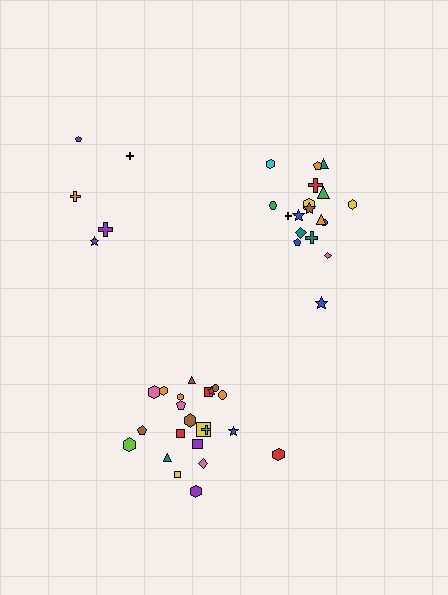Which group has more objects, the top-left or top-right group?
The top-right group.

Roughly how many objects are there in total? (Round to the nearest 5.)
Roughly 45 objects in total.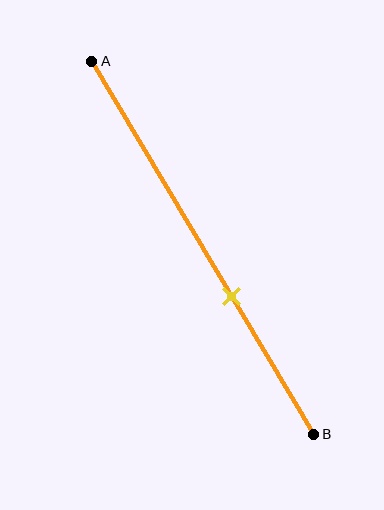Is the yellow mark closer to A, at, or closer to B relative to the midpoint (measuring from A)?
The yellow mark is closer to point B than the midpoint of segment AB.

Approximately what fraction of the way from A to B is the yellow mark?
The yellow mark is approximately 65% of the way from A to B.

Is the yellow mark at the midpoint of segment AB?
No, the mark is at about 65% from A, not at the 50% midpoint.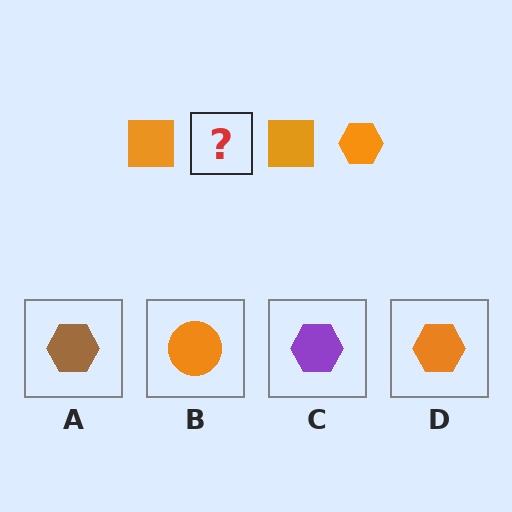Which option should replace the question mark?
Option D.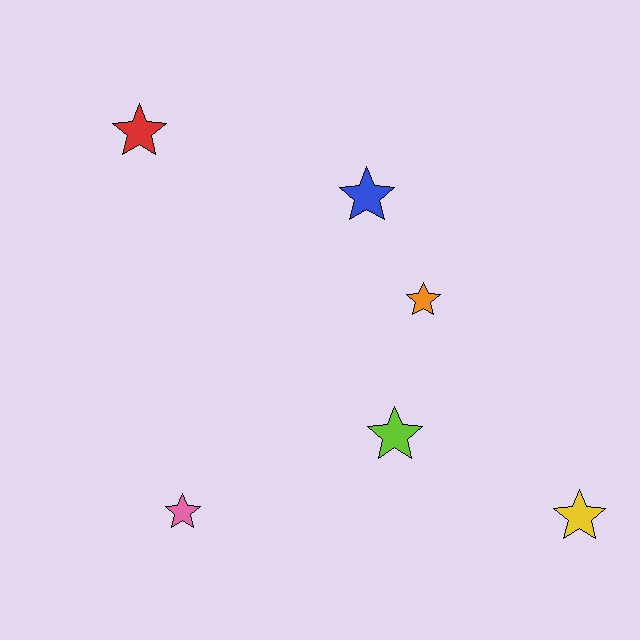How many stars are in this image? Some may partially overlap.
There are 6 stars.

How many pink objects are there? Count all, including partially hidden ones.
There is 1 pink object.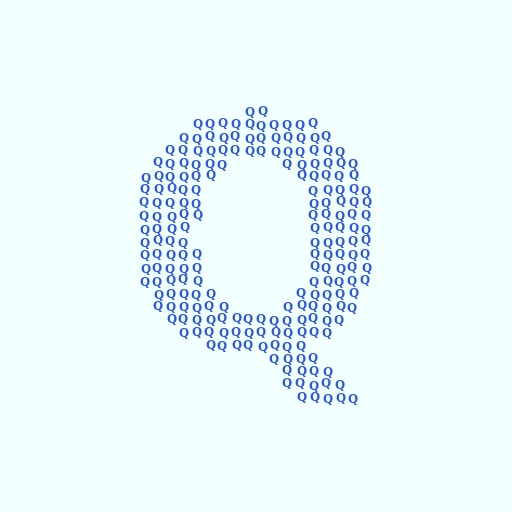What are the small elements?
The small elements are letter Q's.